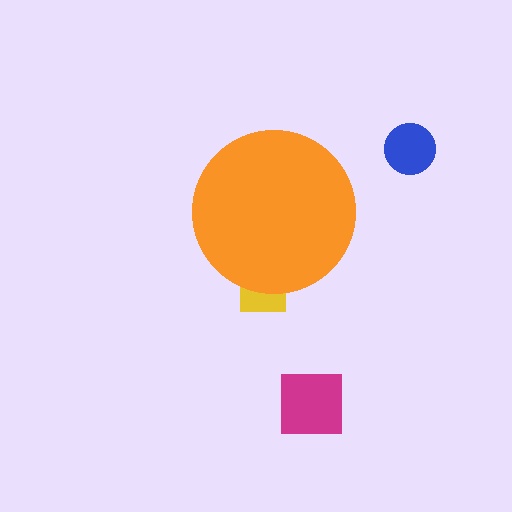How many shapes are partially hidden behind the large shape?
1 shape is partially hidden.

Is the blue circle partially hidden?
No, the blue circle is fully visible.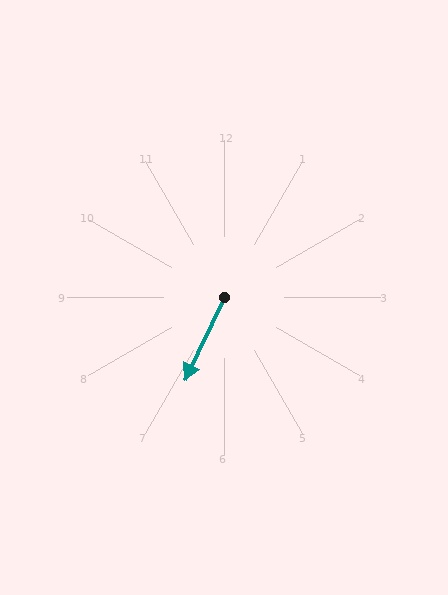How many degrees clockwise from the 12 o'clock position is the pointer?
Approximately 205 degrees.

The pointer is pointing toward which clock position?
Roughly 7 o'clock.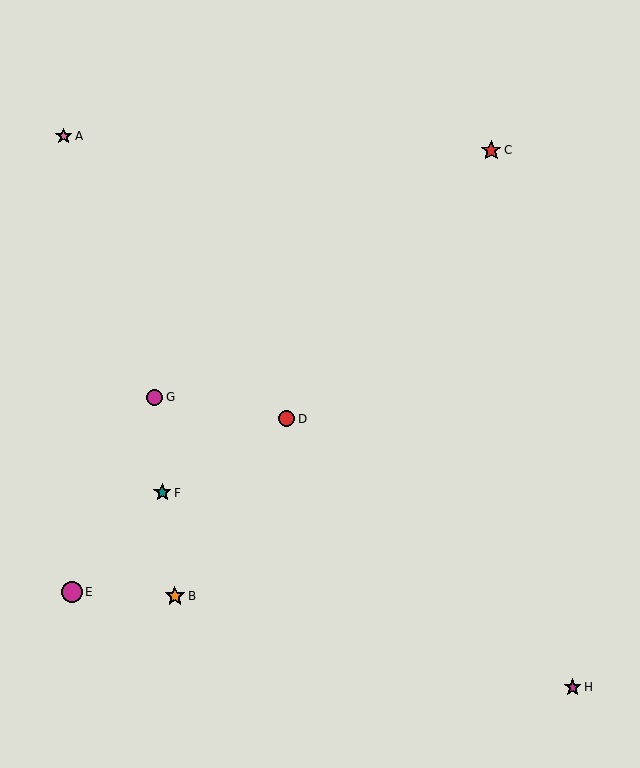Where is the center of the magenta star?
The center of the magenta star is at (573, 687).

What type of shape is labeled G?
Shape G is a magenta circle.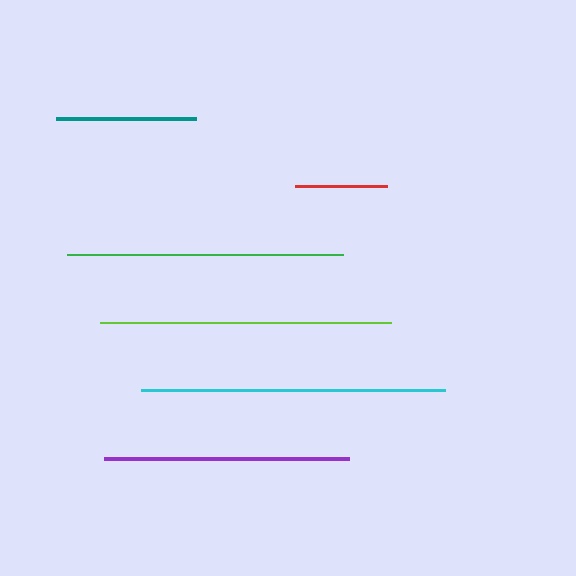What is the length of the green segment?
The green segment is approximately 276 pixels long.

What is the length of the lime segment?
The lime segment is approximately 291 pixels long.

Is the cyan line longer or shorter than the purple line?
The cyan line is longer than the purple line.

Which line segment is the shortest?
The red line is the shortest at approximately 92 pixels.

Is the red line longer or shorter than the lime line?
The lime line is longer than the red line.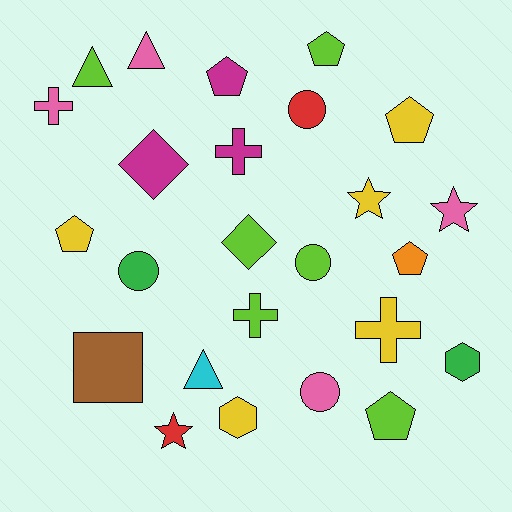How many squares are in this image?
There is 1 square.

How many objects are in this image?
There are 25 objects.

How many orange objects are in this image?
There is 1 orange object.